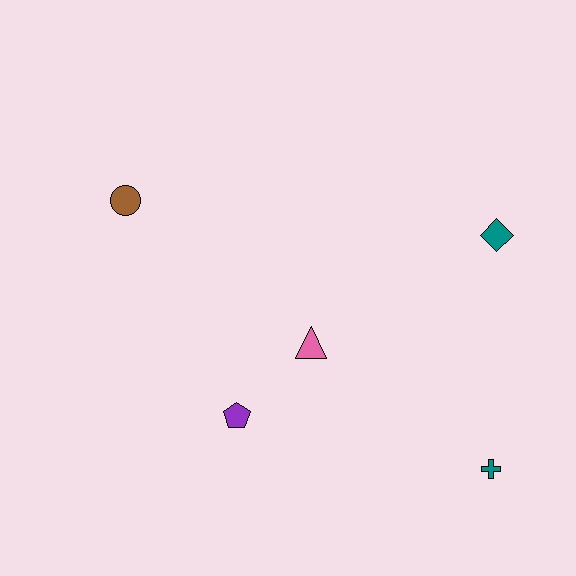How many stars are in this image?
There are no stars.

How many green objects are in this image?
There are no green objects.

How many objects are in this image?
There are 5 objects.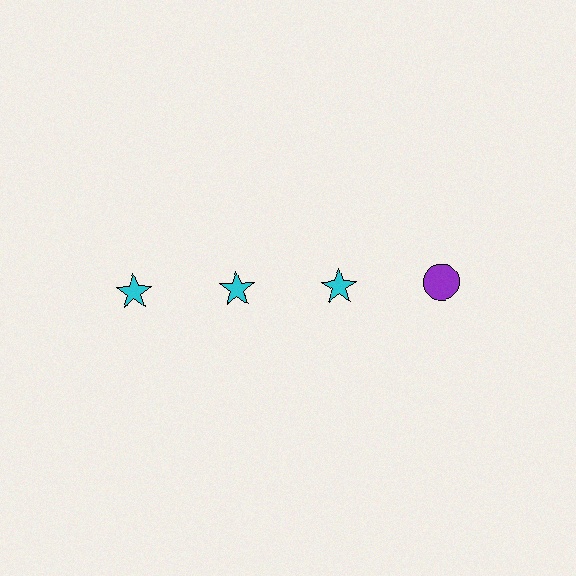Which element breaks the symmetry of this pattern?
The purple circle in the top row, second from right column breaks the symmetry. All other shapes are cyan stars.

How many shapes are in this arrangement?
There are 4 shapes arranged in a grid pattern.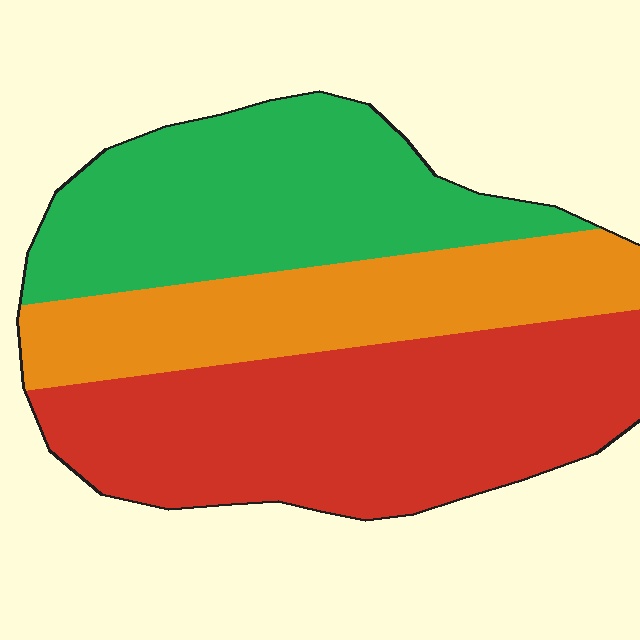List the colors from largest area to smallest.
From largest to smallest: red, green, orange.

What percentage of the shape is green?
Green takes up between a quarter and a half of the shape.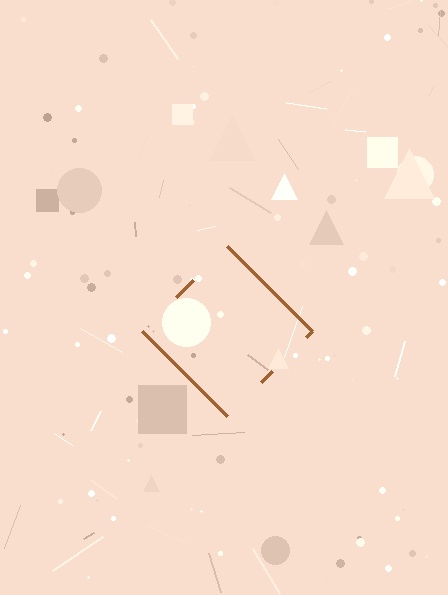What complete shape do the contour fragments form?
The contour fragments form a diamond.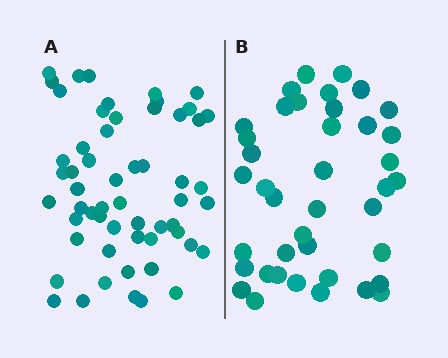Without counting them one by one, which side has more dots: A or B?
Region A (the left region) has more dots.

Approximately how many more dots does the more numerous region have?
Region A has approximately 15 more dots than region B.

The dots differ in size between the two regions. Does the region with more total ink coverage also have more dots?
No. Region B has more total ink coverage because its dots are larger, but region A actually contains more individual dots. Total area can be misleading — the number of items is what matters here.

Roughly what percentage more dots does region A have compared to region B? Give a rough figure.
About 40% more.